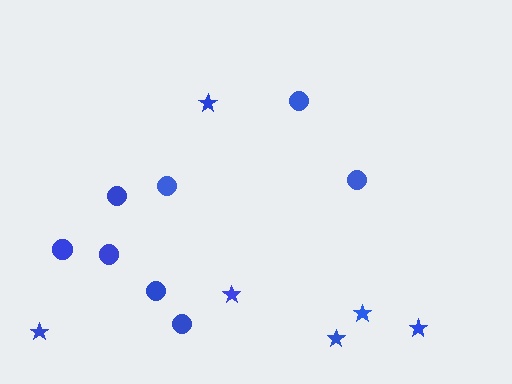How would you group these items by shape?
There are 2 groups: one group of stars (6) and one group of circles (8).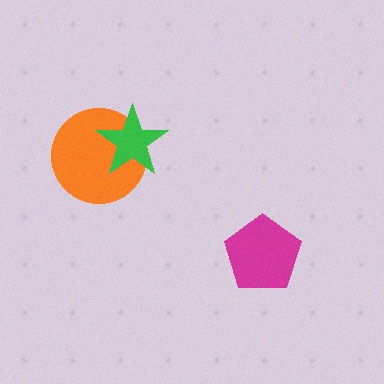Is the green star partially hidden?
No, no other shape covers it.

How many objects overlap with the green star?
1 object overlaps with the green star.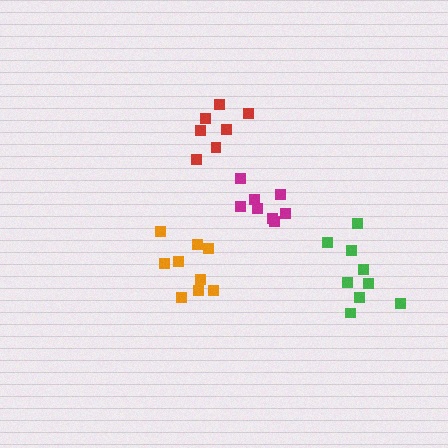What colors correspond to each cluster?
The clusters are colored: red, magenta, green, orange.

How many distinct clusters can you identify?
There are 4 distinct clusters.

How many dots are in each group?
Group 1: 7 dots, Group 2: 8 dots, Group 3: 9 dots, Group 4: 9 dots (33 total).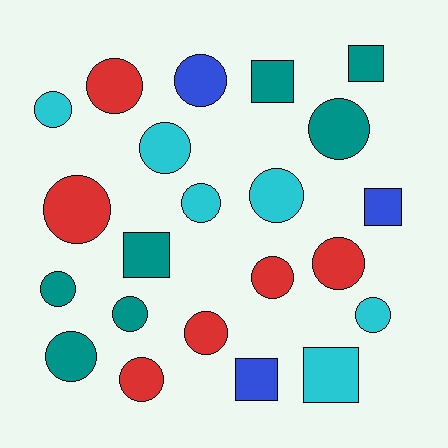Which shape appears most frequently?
Circle, with 16 objects.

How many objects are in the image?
There are 22 objects.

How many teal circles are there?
There are 4 teal circles.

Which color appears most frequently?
Teal, with 7 objects.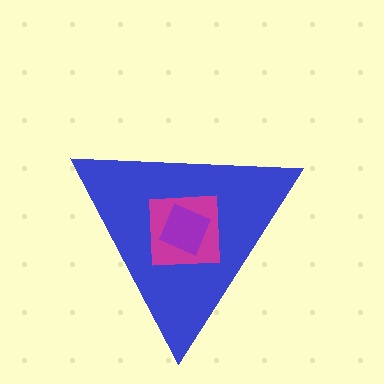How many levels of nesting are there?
3.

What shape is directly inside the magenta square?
The purple square.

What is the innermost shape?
The purple square.